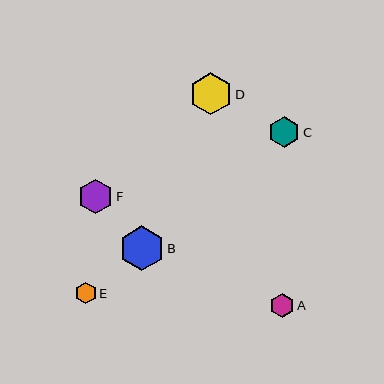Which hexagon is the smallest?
Hexagon E is the smallest with a size of approximately 21 pixels.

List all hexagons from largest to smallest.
From largest to smallest: B, D, F, C, A, E.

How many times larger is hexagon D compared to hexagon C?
Hexagon D is approximately 1.3 times the size of hexagon C.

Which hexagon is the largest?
Hexagon B is the largest with a size of approximately 45 pixels.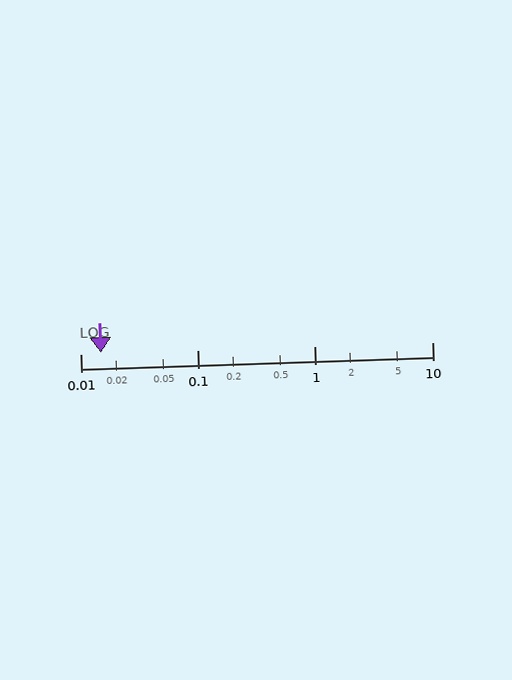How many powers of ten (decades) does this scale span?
The scale spans 3 decades, from 0.01 to 10.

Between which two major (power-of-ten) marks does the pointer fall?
The pointer is between 0.01 and 0.1.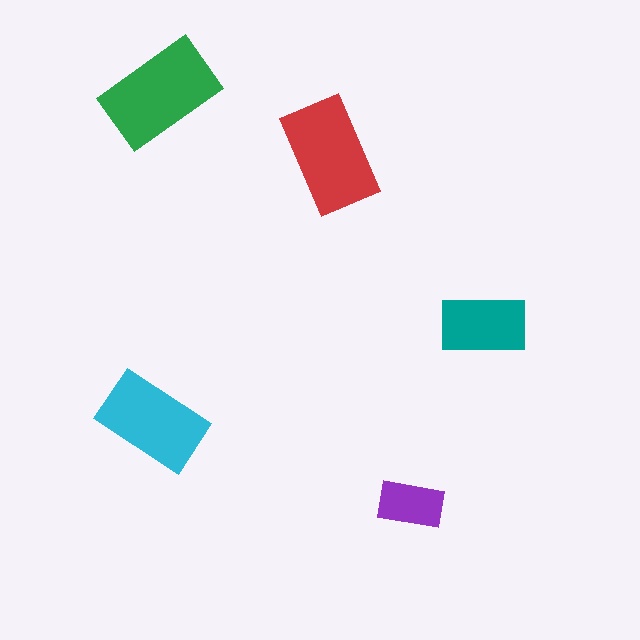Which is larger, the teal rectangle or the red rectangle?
The red one.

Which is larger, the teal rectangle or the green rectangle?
The green one.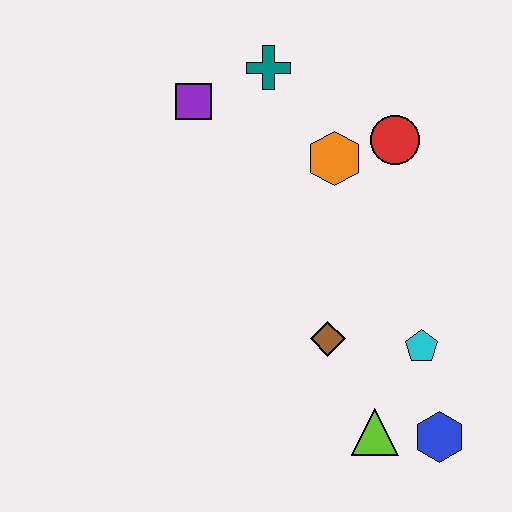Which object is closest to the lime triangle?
The blue hexagon is closest to the lime triangle.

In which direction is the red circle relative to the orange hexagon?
The red circle is to the right of the orange hexagon.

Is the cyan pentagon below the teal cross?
Yes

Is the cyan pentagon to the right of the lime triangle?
Yes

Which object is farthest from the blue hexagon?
The purple square is farthest from the blue hexagon.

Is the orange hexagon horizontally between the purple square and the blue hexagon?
Yes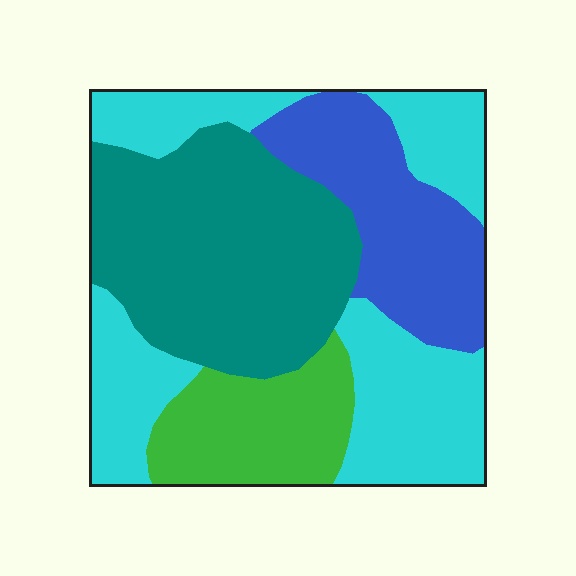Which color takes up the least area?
Green, at roughly 15%.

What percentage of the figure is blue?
Blue takes up about one fifth (1/5) of the figure.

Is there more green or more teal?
Teal.